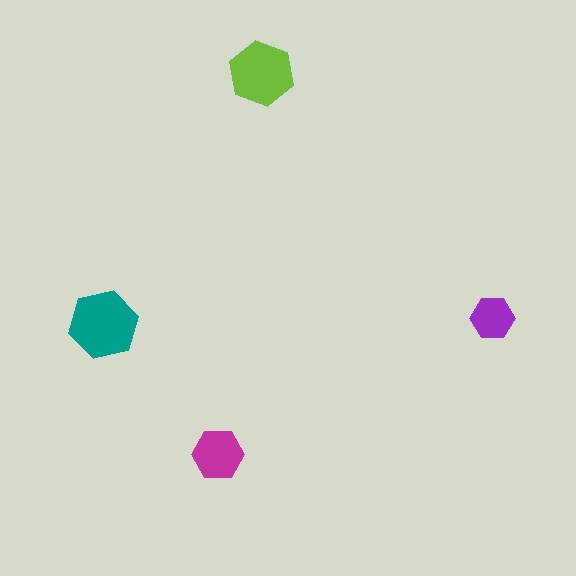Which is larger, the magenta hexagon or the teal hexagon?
The teal one.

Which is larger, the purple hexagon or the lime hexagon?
The lime one.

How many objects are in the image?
There are 4 objects in the image.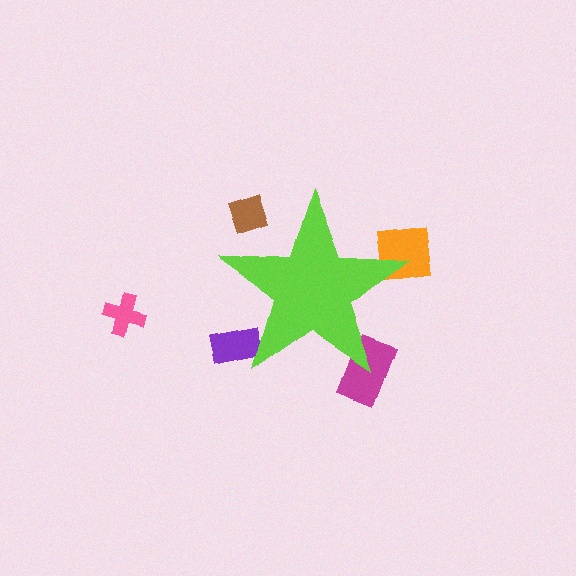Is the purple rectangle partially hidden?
Yes, the purple rectangle is partially hidden behind the lime star.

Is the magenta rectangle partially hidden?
Yes, the magenta rectangle is partially hidden behind the lime star.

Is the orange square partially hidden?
Yes, the orange square is partially hidden behind the lime star.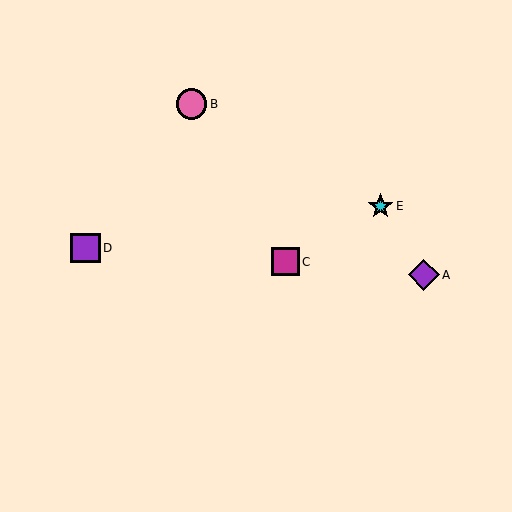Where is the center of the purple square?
The center of the purple square is at (85, 248).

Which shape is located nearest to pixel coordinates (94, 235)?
The purple square (labeled D) at (85, 248) is nearest to that location.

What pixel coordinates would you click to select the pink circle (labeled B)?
Click at (192, 104) to select the pink circle B.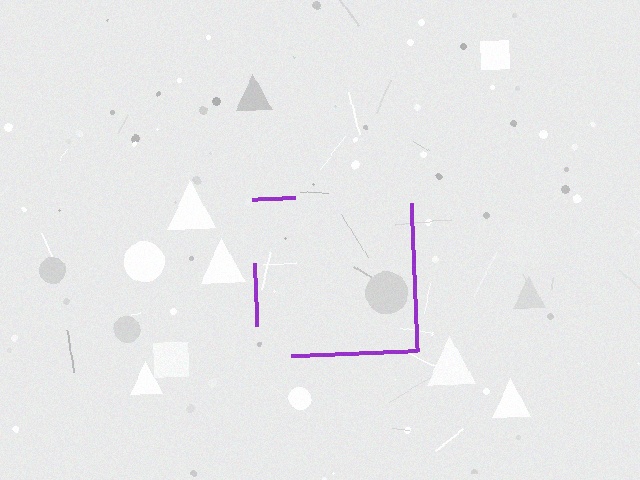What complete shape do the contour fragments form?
The contour fragments form a square.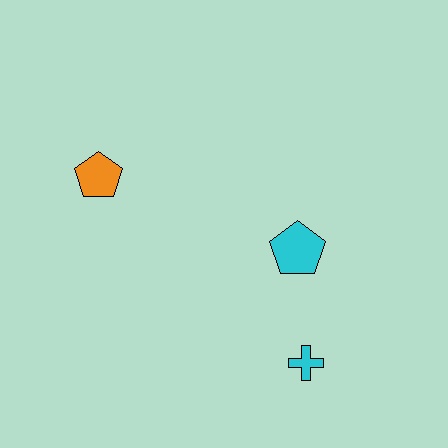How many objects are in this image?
There are 3 objects.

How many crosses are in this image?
There is 1 cross.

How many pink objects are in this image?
There are no pink objects.